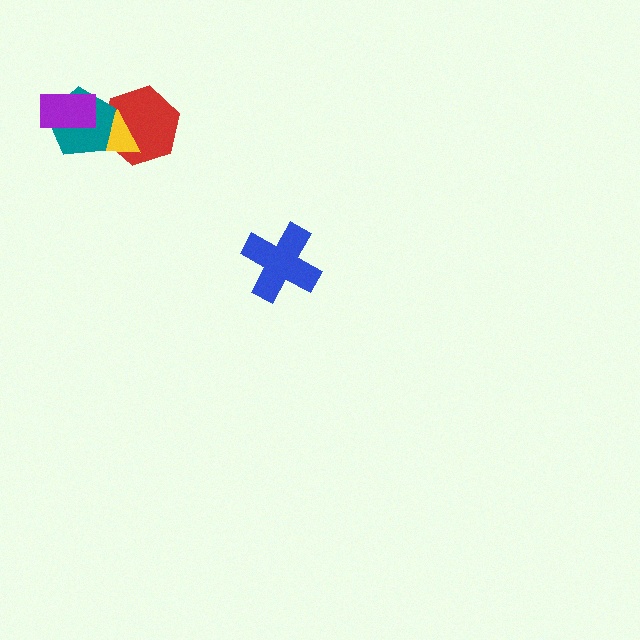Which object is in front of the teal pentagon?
The purple rectangle is in front of the teal pentagon.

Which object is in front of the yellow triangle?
The teal pentagon is in front of the yellow triangle.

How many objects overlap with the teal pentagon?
3 objects overlap with the teal pentagon.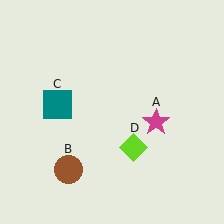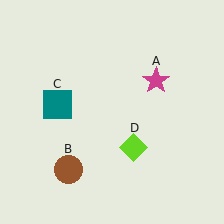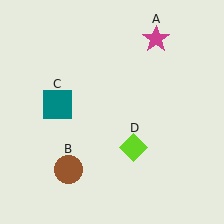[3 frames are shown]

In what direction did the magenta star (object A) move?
The magenta star (object A) moved up.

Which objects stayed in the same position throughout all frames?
Brown circle (object B) and teal square (object C) and lime diamond (object D) remained stationary.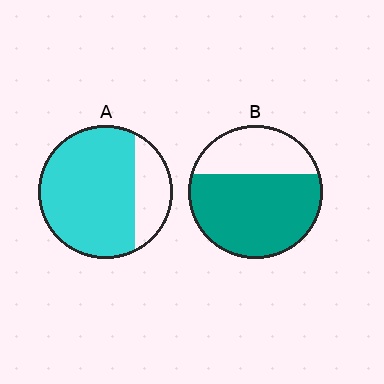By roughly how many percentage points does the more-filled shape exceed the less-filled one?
By roughly 10 percentage points (A over B).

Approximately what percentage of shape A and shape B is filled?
A is approximately 75% and B is approximately 65%.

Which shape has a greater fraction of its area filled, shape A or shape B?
Shape A.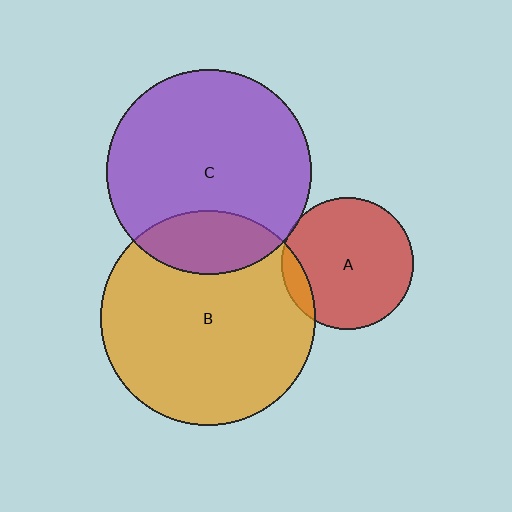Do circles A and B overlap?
Yes.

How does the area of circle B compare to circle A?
Approximately 2.7 times.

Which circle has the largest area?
Circle B (orange).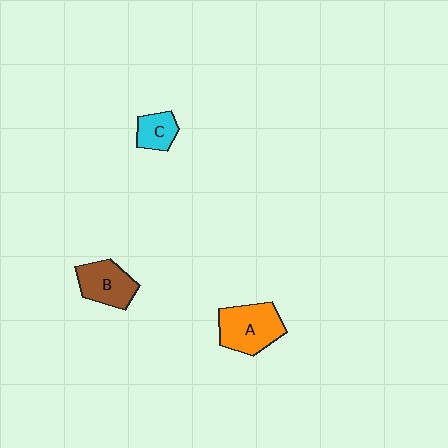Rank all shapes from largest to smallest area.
From largest to smallest: A (orange), B (brown), C (cyan).